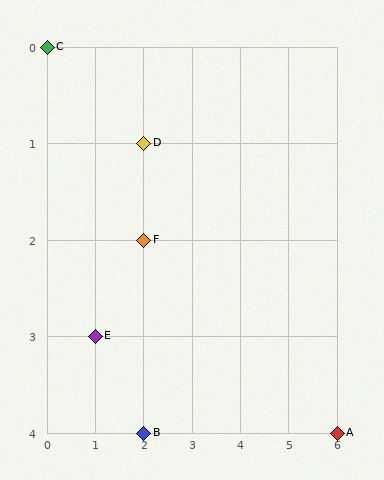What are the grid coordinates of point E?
Point E is at grid coordinates (1, 3).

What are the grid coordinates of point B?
Point B is at grid coordinates (2, 4).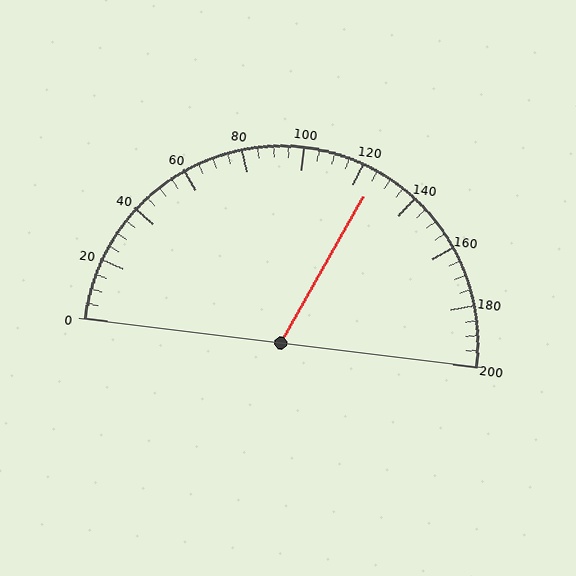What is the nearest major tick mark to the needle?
The nearest major tick mark is 120.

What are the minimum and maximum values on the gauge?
The gauge ranges from 0 to 200.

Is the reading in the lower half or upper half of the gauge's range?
The reading is in the upper half of the range (0 to 200).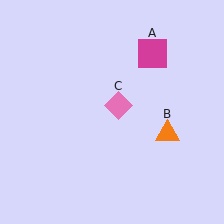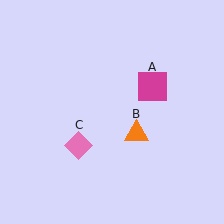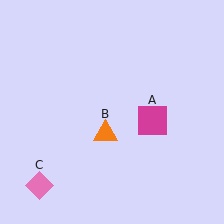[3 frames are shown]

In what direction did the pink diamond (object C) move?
The pink diamond (object C) moved down and to the left.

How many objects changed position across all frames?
3 objects changed position: magenta square (object A), orange triangle (object B), pink diamond (object C).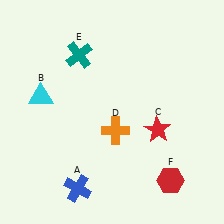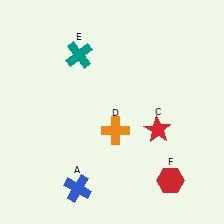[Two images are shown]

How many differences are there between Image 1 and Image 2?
There is 1 difference between the two images.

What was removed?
The cyan triangle (B) was removed in Image 2.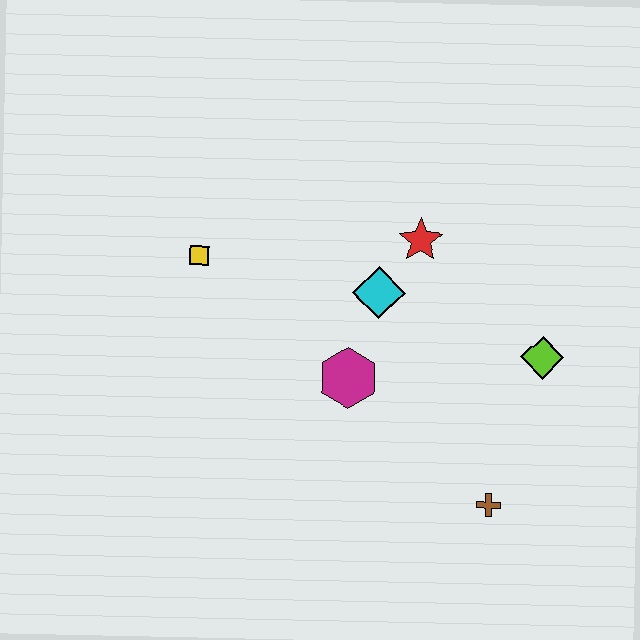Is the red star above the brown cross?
Yes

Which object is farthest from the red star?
The brown cross is farthest from the red star.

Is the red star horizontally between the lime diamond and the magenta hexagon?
Yes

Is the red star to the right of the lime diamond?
No